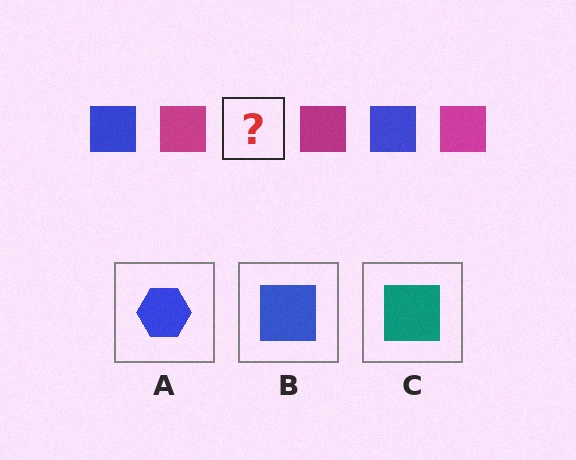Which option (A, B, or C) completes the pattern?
B.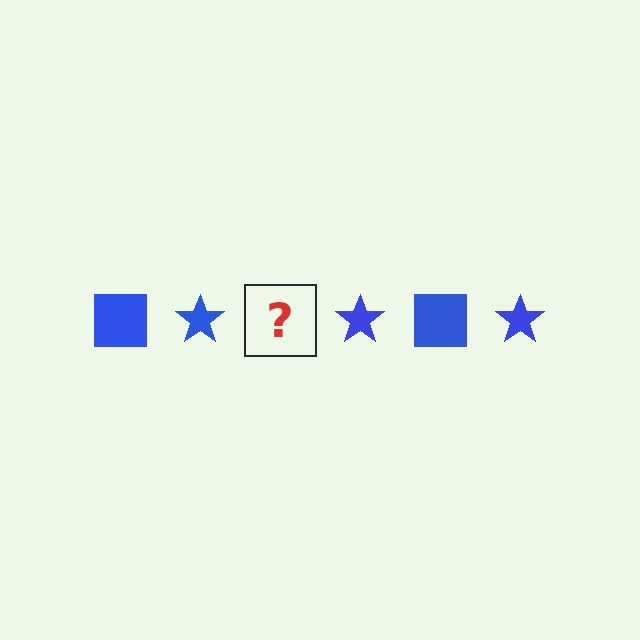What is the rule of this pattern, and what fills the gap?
The rule is that the pattern cycles through square, star shapes in blue. The gap should be filled with a blue square.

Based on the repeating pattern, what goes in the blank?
The blank should be a blue square.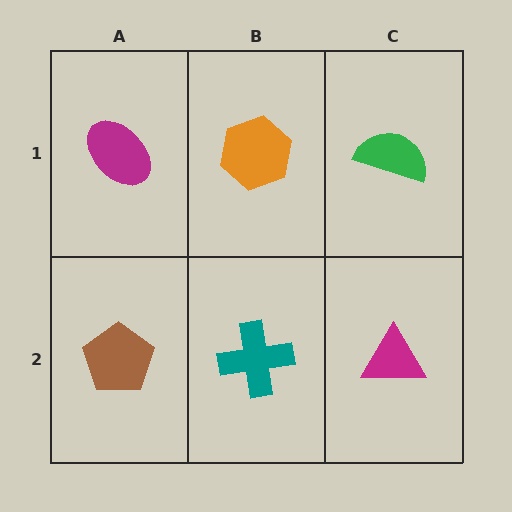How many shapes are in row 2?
3 shapes.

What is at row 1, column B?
An orange hexagon.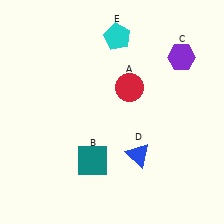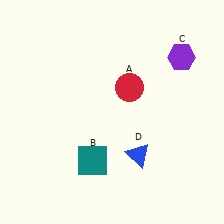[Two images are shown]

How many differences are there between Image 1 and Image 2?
There is 1 difference between the two images.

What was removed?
The cyan pentagon (E) was removed in Image 2.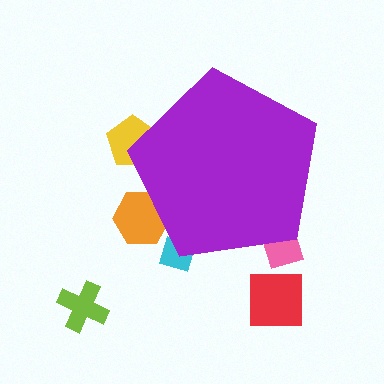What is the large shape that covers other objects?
A purple pentagon.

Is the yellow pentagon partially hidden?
Yes, the yellow pentagon is partially hidden behind the purple pentagon.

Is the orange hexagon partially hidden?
Yes, the orange hexagon is partially hidden behind the purple pentagon.